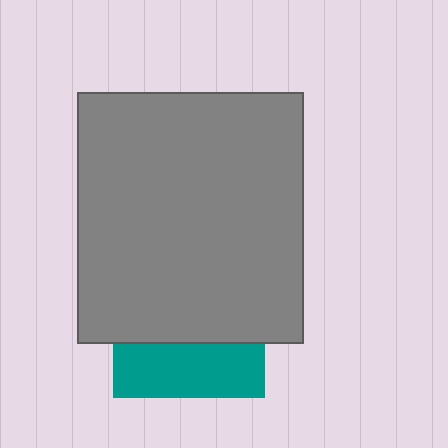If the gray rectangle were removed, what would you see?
You would see the complete teal square.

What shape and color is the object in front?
The object in front is a gray rectangle.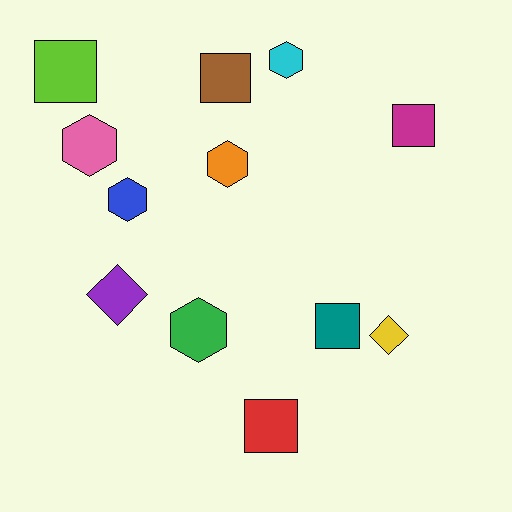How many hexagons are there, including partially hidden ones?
There are 5 hexagons.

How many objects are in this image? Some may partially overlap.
There are 12 objects.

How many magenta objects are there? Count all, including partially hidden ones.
There is 1 magenta object.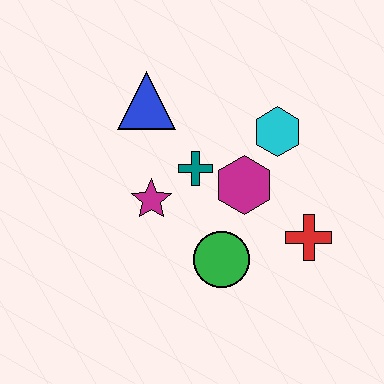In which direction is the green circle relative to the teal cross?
The green circle is below the teal cross.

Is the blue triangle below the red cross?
No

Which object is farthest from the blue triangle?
The red cross is farthest from the blue triangle.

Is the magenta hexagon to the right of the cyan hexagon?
No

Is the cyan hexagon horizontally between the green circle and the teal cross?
No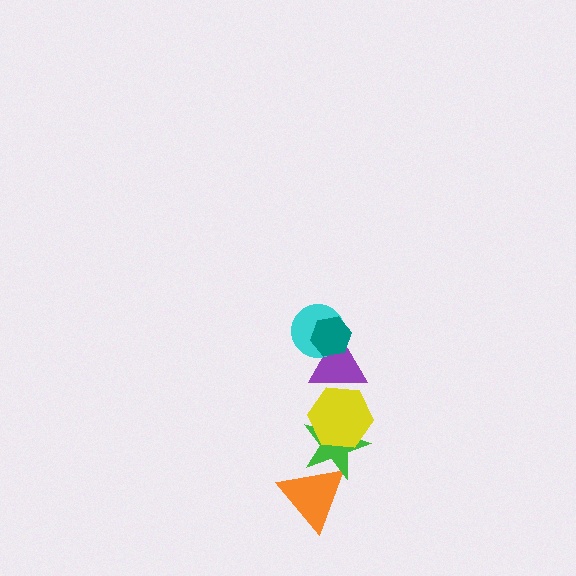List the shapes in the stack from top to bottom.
From top to bottom: the teal hexagon, the cyan circle, the purple triangle, the yellow hexagon, the green star, the orange triangle.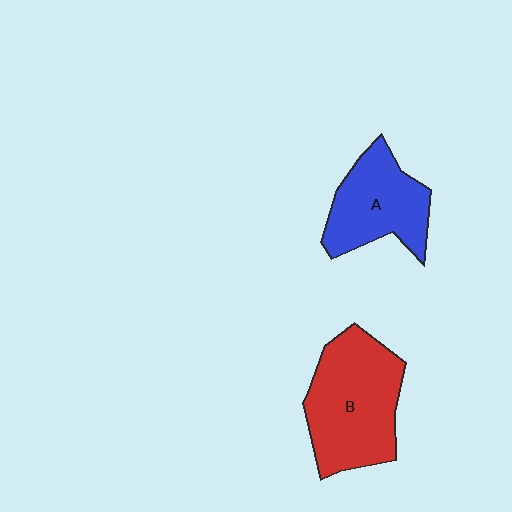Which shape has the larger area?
Shape B (red).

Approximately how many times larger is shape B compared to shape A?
Approximately 1.4 times.